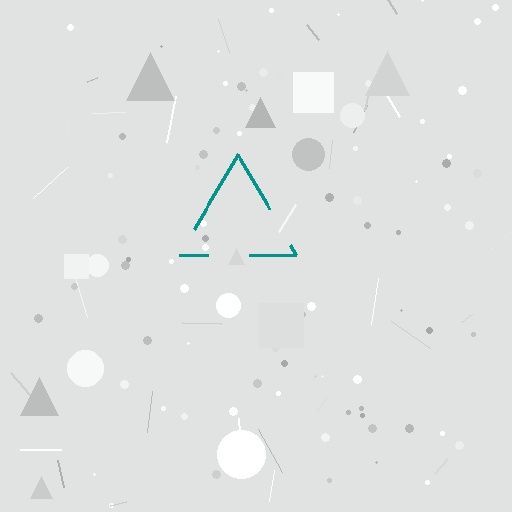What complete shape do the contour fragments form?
The contour fragments form a triangle.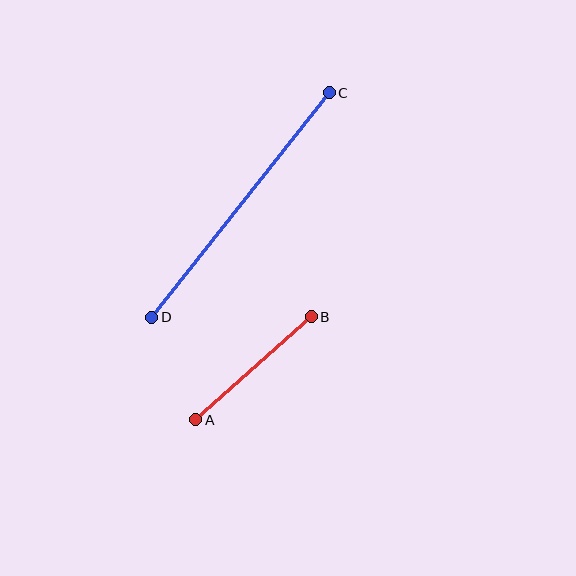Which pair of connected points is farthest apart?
Points C and D are farthest apart.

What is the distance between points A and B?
The distance is approximately 155 pixels.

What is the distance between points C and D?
The distance is approximately 286 pixels.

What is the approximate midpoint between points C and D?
The midpoint is at approximately (241, 205) pixels.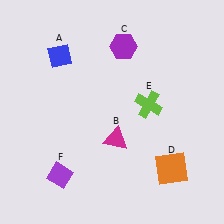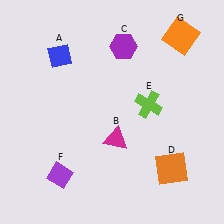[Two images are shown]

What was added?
An orange square (G) was added in Image 2.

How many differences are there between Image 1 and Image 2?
There is 1 difference between the two images.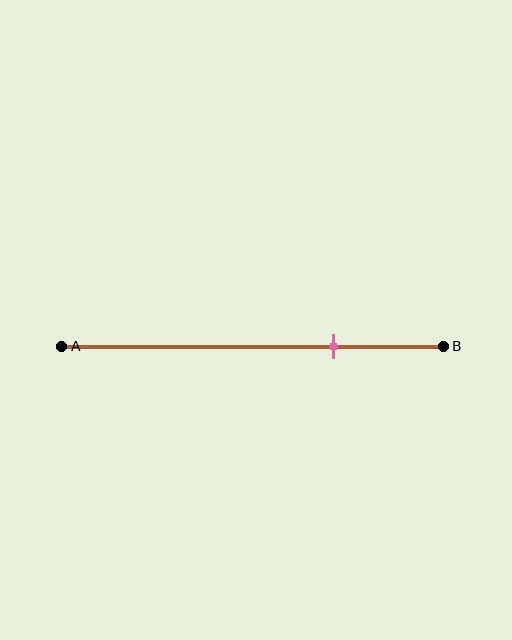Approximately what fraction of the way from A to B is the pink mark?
The pink mark is approximately 70% of the way from A to B.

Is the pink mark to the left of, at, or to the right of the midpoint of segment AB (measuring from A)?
The pink mark is to the right of the midpoint of segment AB.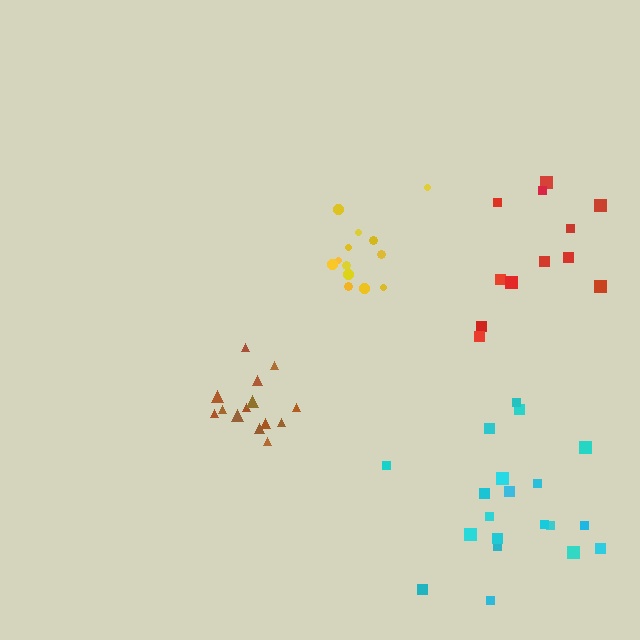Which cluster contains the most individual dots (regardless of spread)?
Cyan (20).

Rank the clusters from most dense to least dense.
brown, yellow, cyan, red.